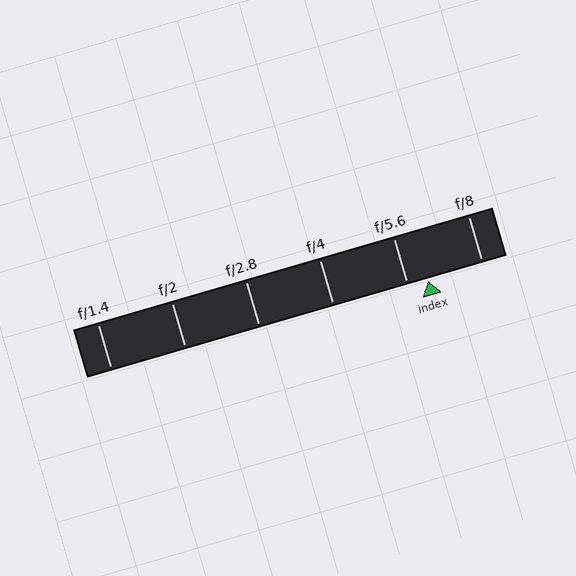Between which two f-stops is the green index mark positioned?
The index mark is between f/5.6 and f/8.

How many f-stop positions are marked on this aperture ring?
There are 6 f-stop positions marked.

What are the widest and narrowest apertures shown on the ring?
The widest aperture shown is f/1.4 and the narrowest is f/8.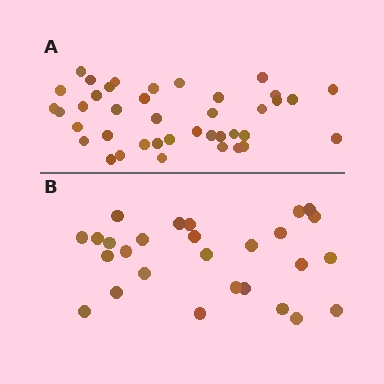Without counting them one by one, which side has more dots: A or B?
Region A (the top region) has more dots.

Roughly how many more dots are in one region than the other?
Region A has approximately 15 more dots than region B.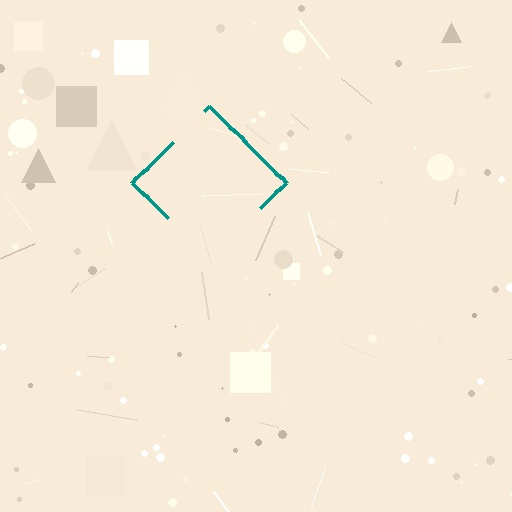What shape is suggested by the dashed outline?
The dashed outline suggests a diamond.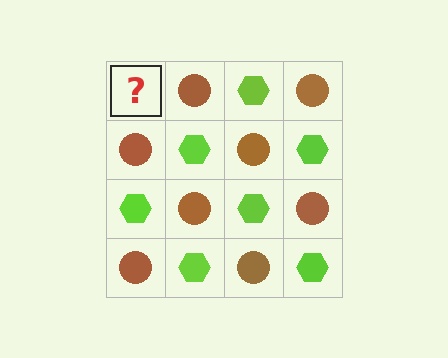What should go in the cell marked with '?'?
The missing cell should contain a lime hexagon.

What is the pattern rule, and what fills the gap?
The rule is that it alternates lime hexagon and brown circle in a checkerboard pattern. The gap should be filled with a lime hexagon.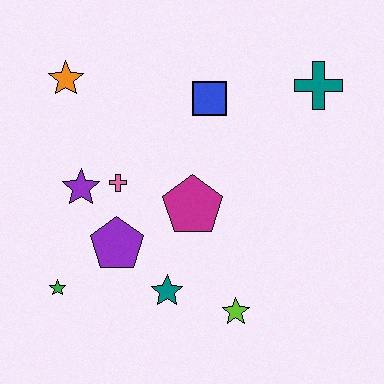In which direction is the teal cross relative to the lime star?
The teal cross is above the lime star.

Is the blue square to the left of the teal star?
No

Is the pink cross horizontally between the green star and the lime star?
Yes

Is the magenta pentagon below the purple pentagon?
No